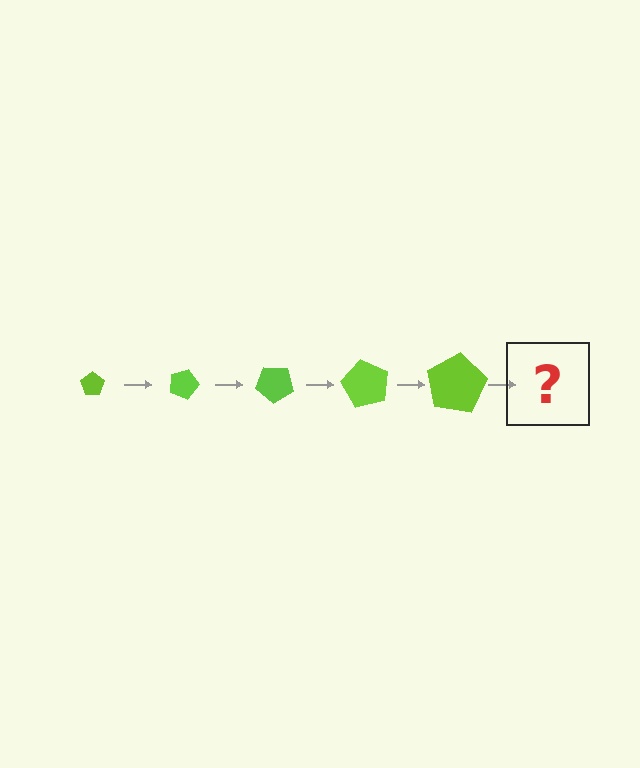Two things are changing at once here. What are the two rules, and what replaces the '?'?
The two rules are that the pentagon grows larger each step and it rotates 20 degrees each step. The '?' should be a pentagon, larger than the previous one and rotated 100 degrees from the start.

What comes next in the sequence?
The next element should be a pentagon, larger than the previous one and rotated 100 degrees from the start.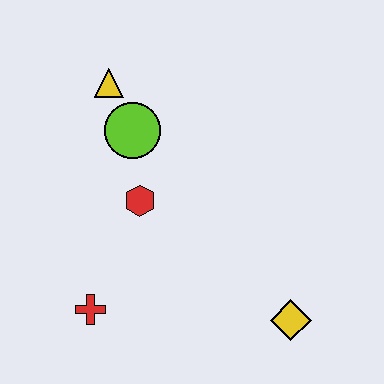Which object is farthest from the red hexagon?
The yellow diamond is farthest from the red hexagon.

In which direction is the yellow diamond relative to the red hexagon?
The yellow diamond is to the right of the red hexagon.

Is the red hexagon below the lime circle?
Yes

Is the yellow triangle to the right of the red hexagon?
No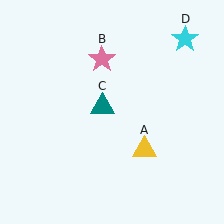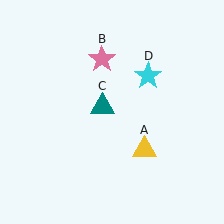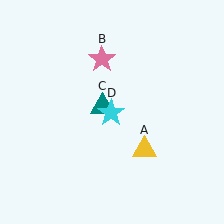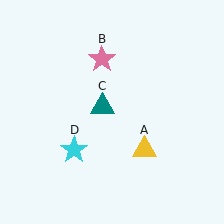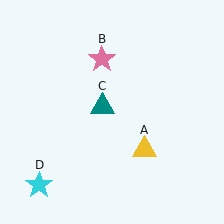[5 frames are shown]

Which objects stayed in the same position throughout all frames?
Yellow triangle (object A) and pink star (object B) and teal triangle (object C) remained stationary.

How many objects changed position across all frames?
1 object changed position: cyan star (object D).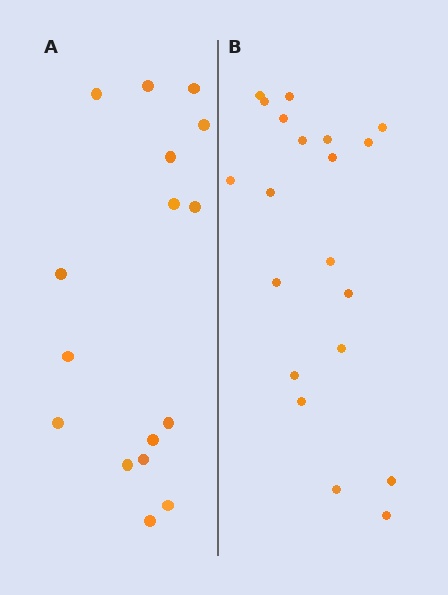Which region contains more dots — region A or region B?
Region B (the right region) has more dots.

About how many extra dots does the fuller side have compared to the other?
Region B has about 4 more dots than region A.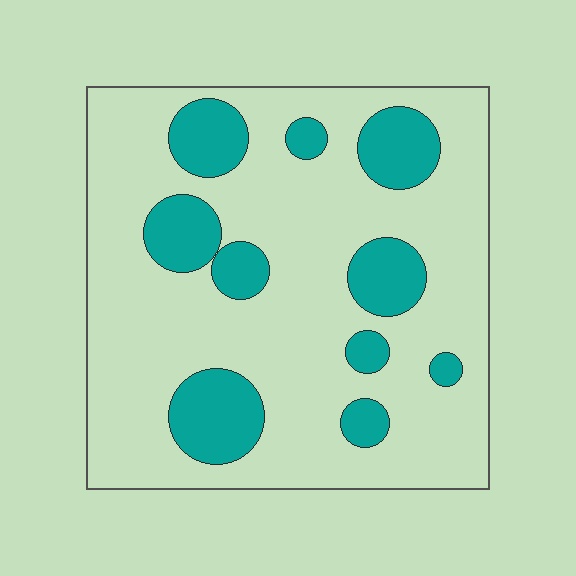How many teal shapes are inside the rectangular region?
10.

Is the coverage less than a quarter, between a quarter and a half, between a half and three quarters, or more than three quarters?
Less than a quarter.